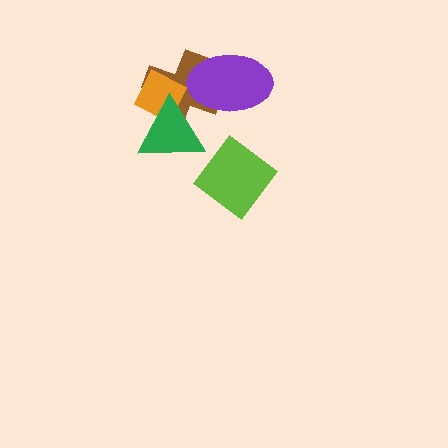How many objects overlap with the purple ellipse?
1 object overlaps with the purple ellipse.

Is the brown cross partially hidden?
Yes, it is partially covered by another shape.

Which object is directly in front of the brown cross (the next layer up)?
The orange diamond is directly in front of the brown cross.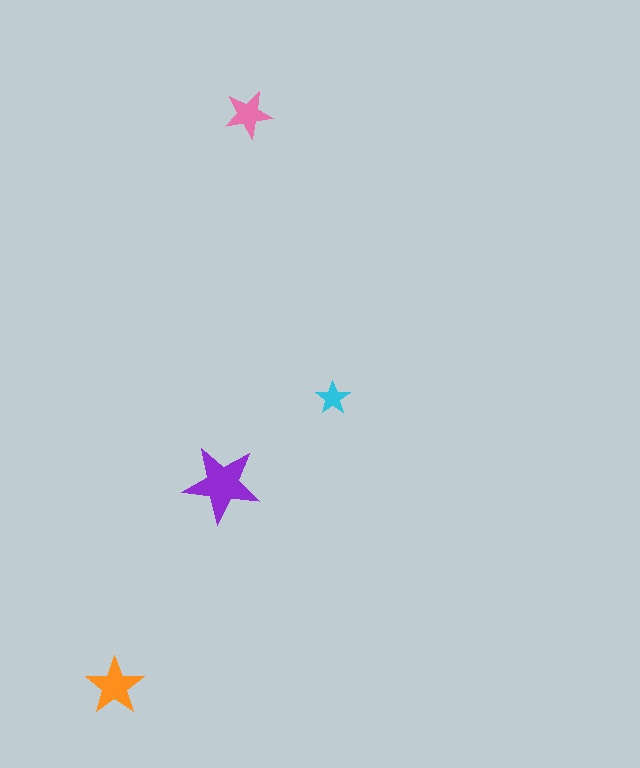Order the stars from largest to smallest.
the purple one, the orange one, the pink one, the cyan one.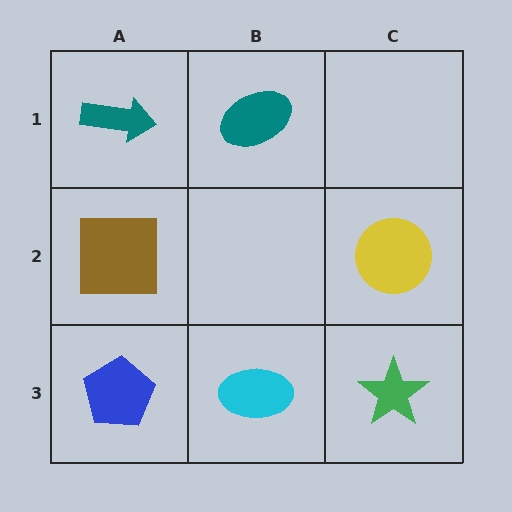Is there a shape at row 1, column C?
No, that cell is empty.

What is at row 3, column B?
A cyan ellipse.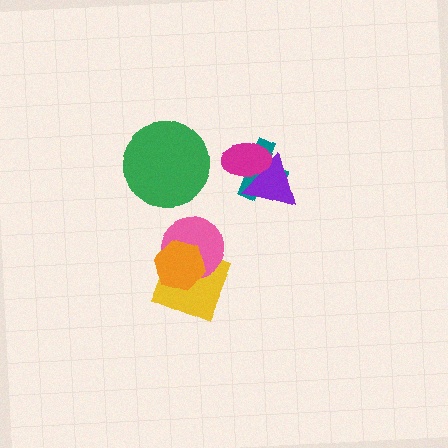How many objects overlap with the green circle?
0 objects overlap with the green circle.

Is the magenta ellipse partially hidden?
No, no other shape covers it.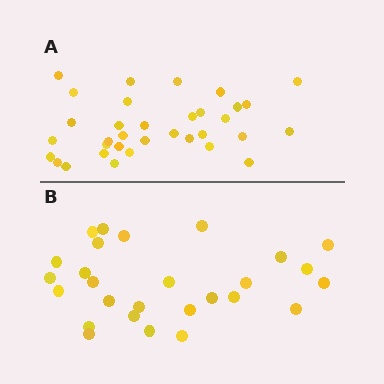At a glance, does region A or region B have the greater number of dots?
Region A (the top region) has more dots.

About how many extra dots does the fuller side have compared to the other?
Region A has roughly 8 or so more dots than region B.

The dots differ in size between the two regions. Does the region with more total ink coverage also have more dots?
No. Region B has more total ink coverage because its dots are larger, but region A actually contains more individual dots. Total area can be misleading — the number of items is what matters here.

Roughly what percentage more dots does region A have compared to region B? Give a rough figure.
About 25% more.